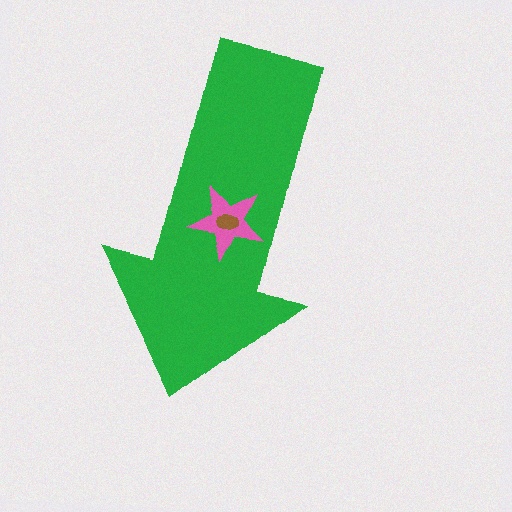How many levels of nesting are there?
3.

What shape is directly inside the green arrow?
The pink star.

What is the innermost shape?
The brown ellipse.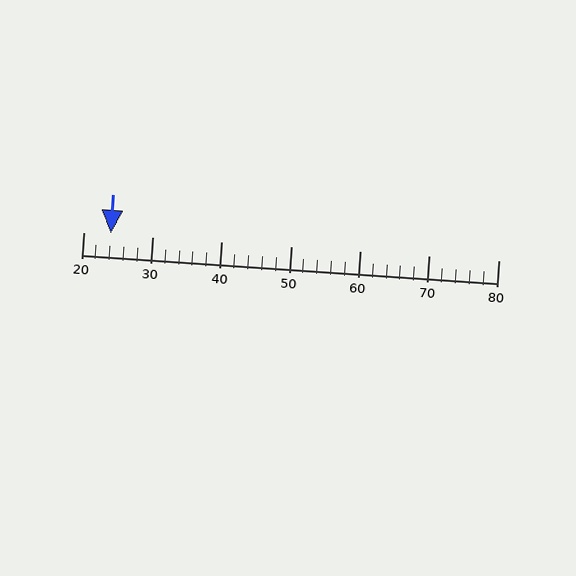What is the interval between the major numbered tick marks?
The major tick marks are spaced 10 units apart.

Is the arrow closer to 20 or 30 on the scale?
The arrow is closer to 20.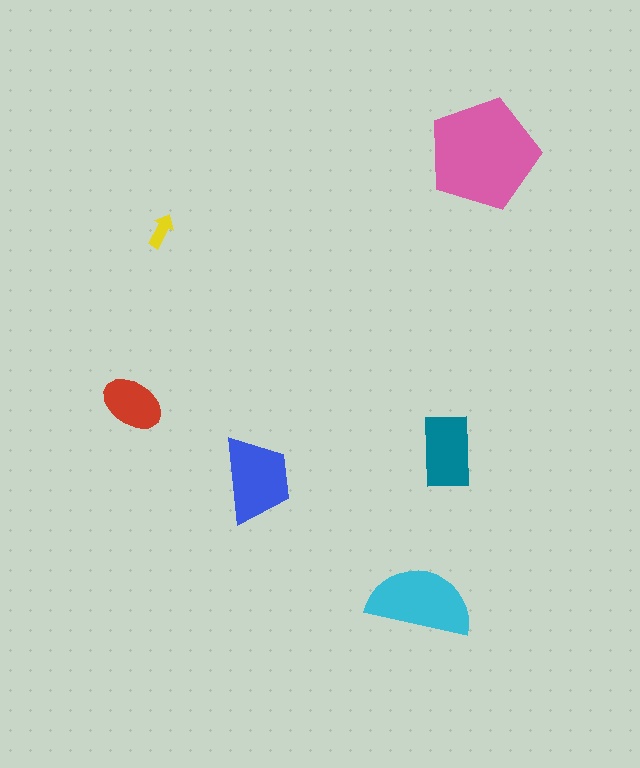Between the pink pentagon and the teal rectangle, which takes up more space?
The pink pentagon.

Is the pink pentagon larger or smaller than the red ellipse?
Larger.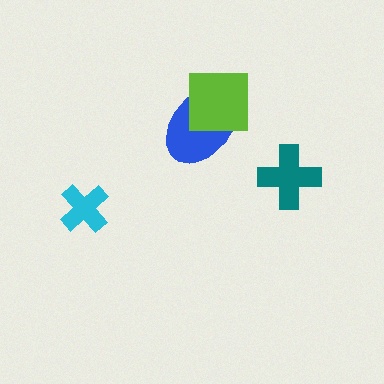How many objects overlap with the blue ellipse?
1 object overlaps with the blue ellipse.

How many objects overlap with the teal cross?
0 objects overlap with the teal cross.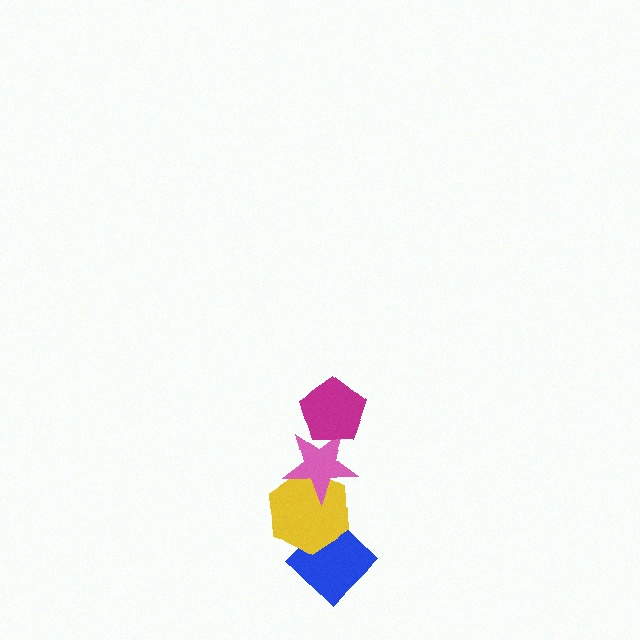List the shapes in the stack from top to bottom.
From top to bottom: the magenta pentagon, the pink star, the yellow hexagon, the blue diamond.